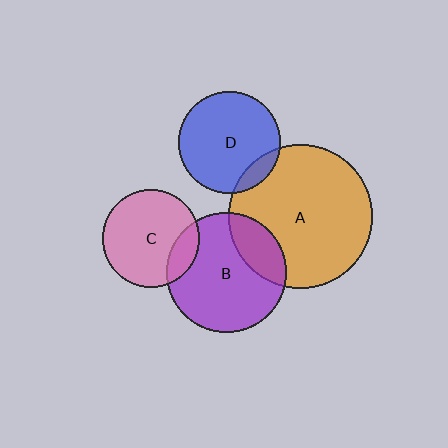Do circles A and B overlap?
Yes.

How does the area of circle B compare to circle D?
Approximately 1.4 times.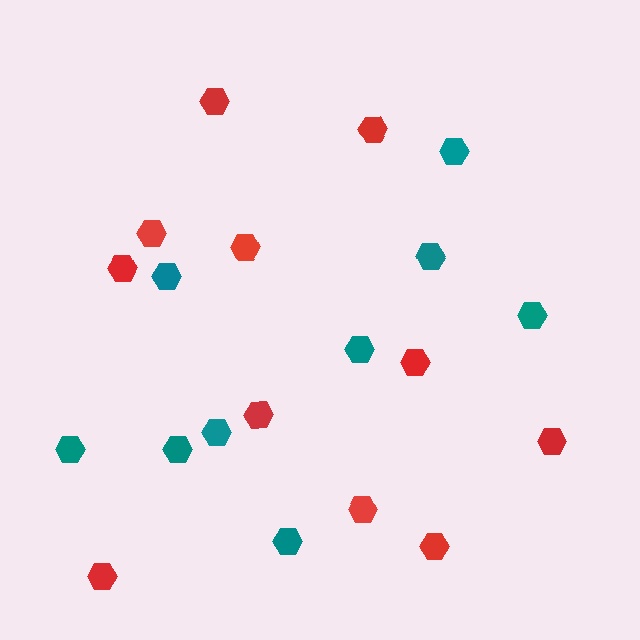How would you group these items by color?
There are 2 groups: one group of red hexagons (11) and one group of teal hexagons (9).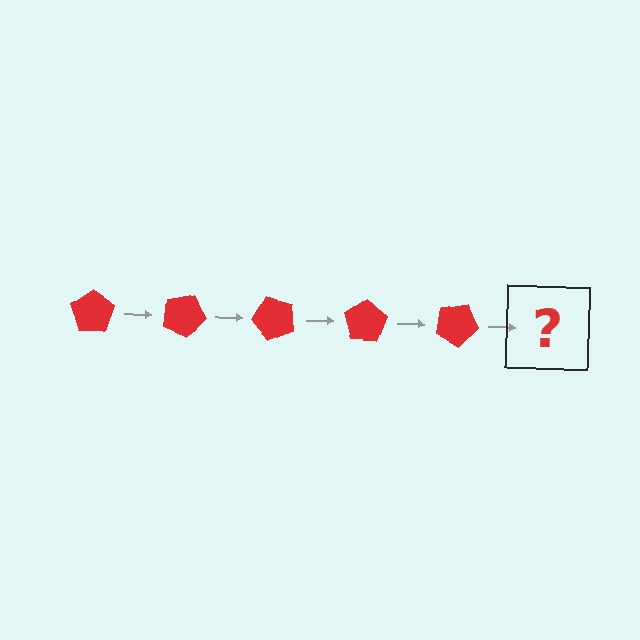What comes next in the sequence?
The next element should be a red pentagon rotated 125 degrees.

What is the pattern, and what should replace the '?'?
The pattern is that the pentagon rotates 25 degrees each step. The '?' should be a red pentagon rotated 125 degrees.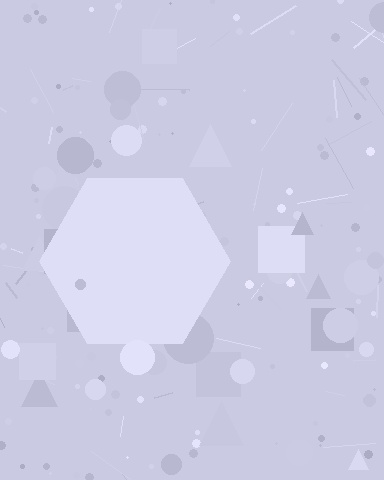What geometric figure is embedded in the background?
A hexagon is embedded in the background.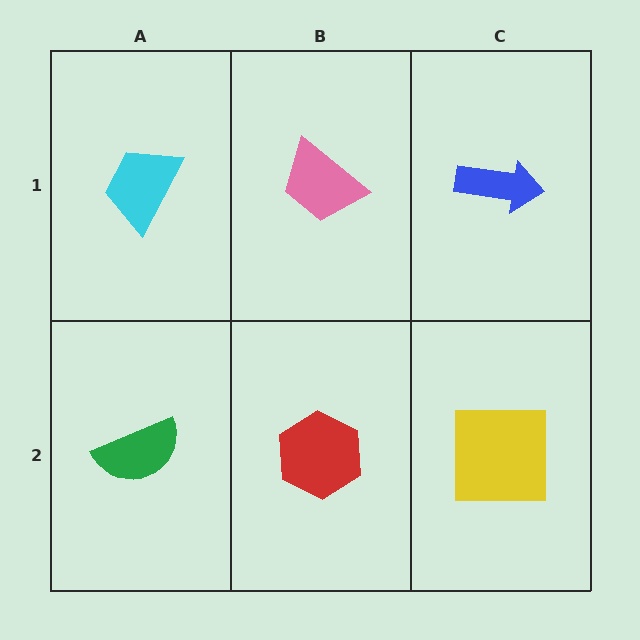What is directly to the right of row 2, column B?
A yellow square.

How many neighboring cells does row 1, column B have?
3.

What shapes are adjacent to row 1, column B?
A red hexagon (row 2, column B), a cyan trapezoid (row 1, column A), a blue arrow (row 1, column C).